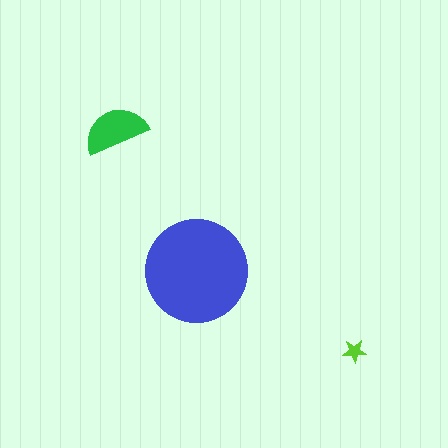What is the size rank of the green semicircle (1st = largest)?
2nd.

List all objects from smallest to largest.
The lime star, the green semicircle, the blue circle.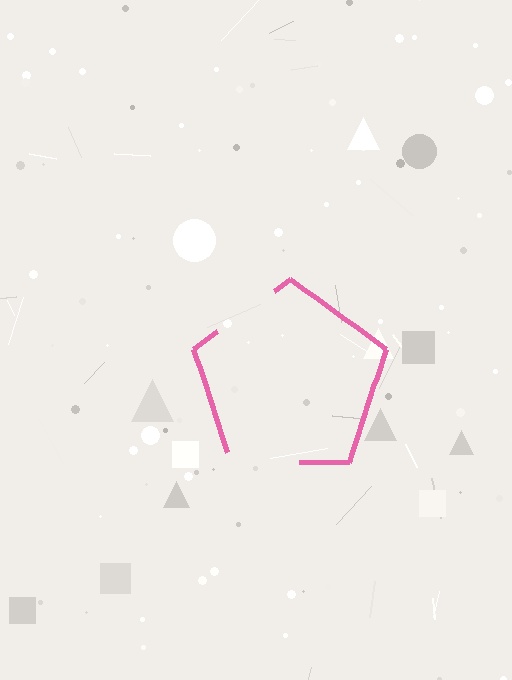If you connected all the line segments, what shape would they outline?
They would outline a pentagon.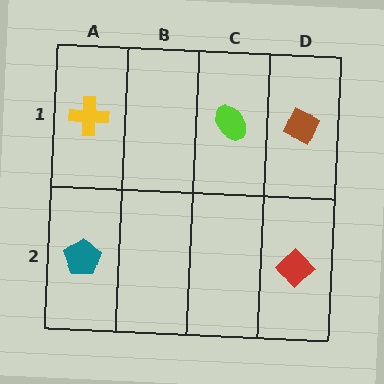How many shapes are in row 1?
3 shapes.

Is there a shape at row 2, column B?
No, that cell is empty.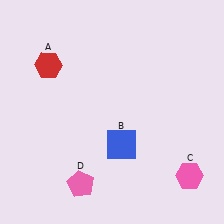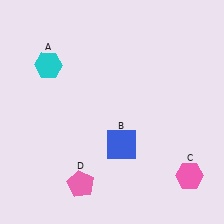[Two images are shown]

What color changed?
The hexagon (A) changed from red in Image 1 to cyan in Image 2.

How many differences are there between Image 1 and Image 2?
There is 1 difference between the two images.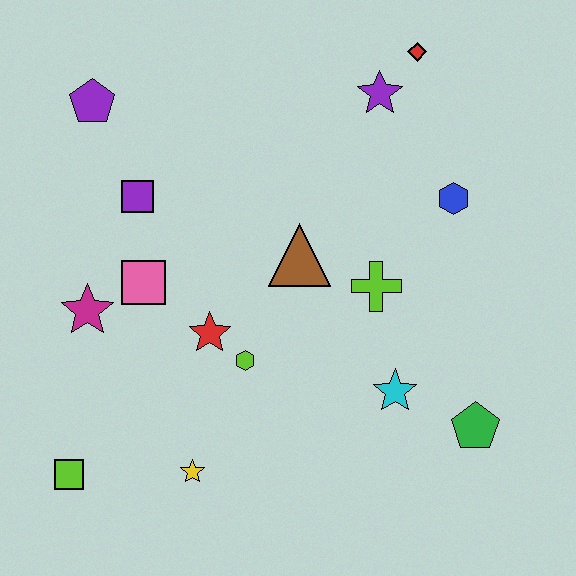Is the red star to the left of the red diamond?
Yes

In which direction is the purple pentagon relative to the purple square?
The purple pentagon is above the purple square.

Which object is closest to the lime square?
The yellow star is closest to the lime square.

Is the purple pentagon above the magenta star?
Yes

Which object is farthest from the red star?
The red diamond is farthest from the red star.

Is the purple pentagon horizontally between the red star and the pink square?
No